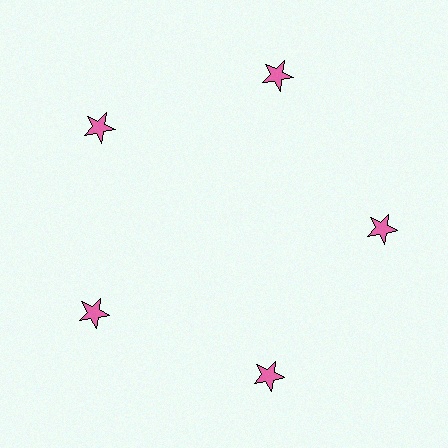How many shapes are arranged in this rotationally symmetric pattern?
There are 5 shapes, arranged in 5 groups of 1.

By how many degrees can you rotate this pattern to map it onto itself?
The pattern maps onto itself every 72 degrees of rotation.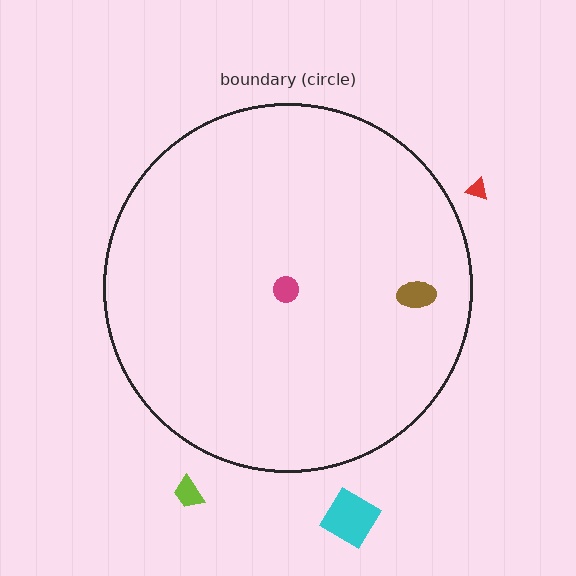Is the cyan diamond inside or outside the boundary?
Outside.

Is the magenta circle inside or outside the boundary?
Inside.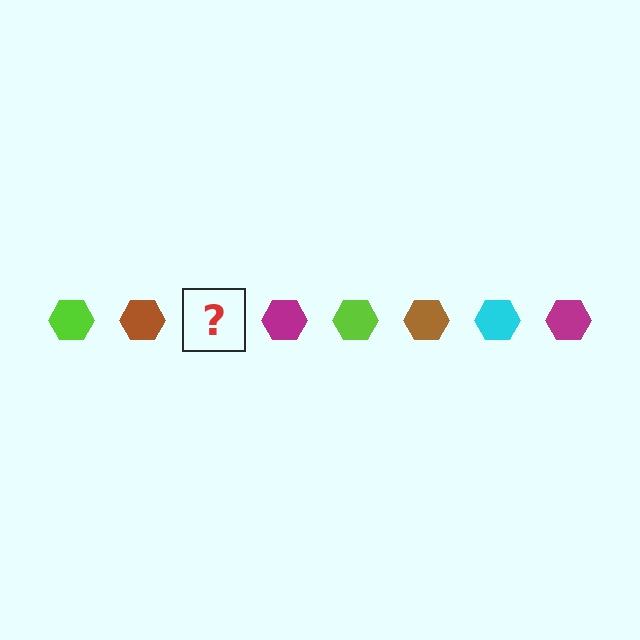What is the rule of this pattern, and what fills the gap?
The rule is that the pattern cycles through lime, brown, cyan, magenta hexagons. The gap should be filled with a cyan hexagon.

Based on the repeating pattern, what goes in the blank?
The blank should be a cyan hexagon.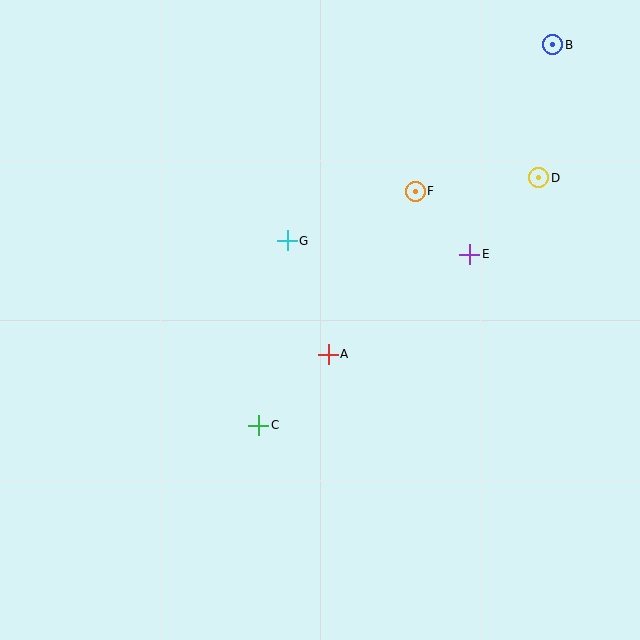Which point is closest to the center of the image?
Point A at (328, 354) is closest to the center.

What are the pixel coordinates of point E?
Point E is at (470, 254).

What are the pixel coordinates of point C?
Point C is at (259, 425).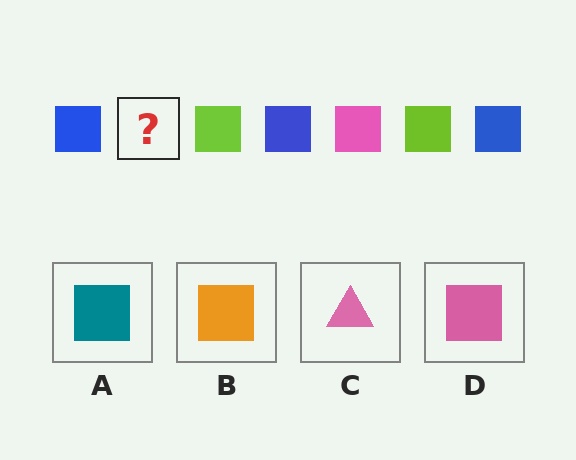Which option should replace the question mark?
Option D.